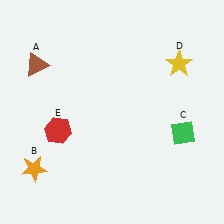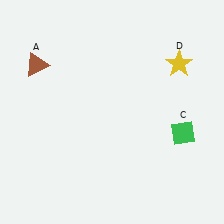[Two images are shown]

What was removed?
The orange star (B), the red hexagon (E) were removed in Image 2.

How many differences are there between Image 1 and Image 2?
There are 2 differences between the two images.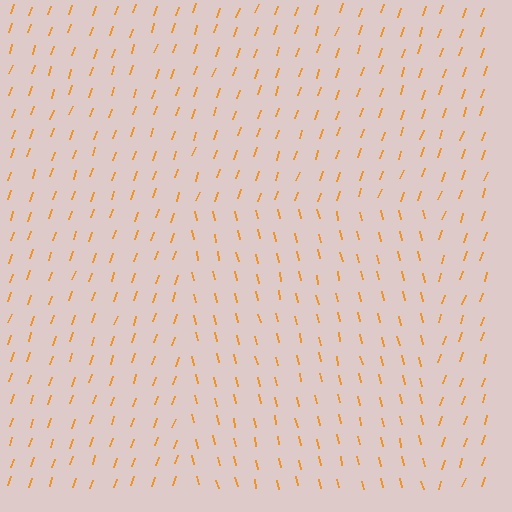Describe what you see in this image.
The image is filled with small orange line segments. A rectangle region in the image has lines oriented differently from the surrounding lines, creating a visible texture boundary.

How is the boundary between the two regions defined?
The boundary is defined purely by a change in line orientation (approximately 31 degrees difference). All lines are the same color and thickness.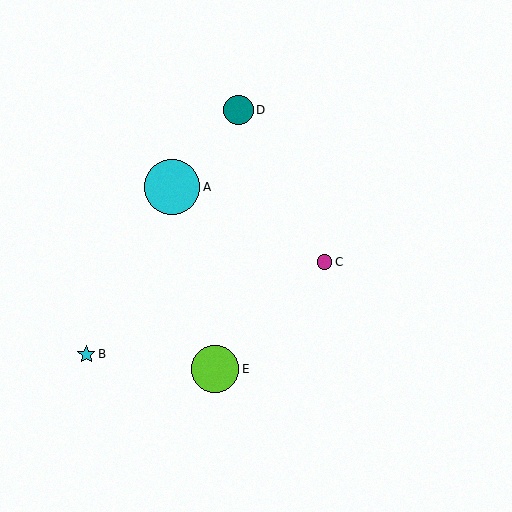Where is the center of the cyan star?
The center of the cyan star is at (86, 354).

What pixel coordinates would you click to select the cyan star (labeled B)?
Click at (86, 354) to select the cyan star B.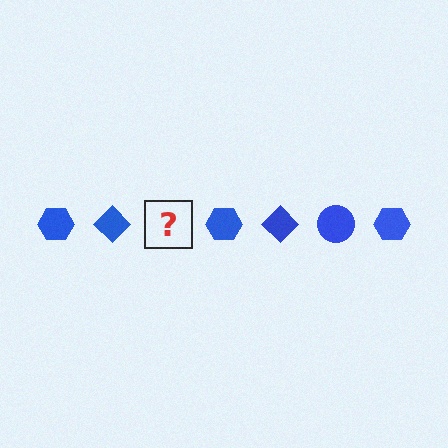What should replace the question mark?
The question mark should be replaced with a blue circle.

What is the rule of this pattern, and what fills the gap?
The rule is that the pattern cycles through hexagon, diamond, circle shapes in blue. The gap should be filled with a blue circle.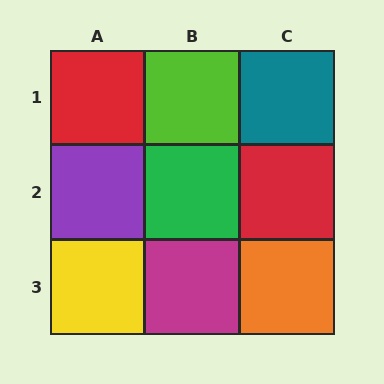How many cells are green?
1 cell is green.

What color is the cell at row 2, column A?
Purple.